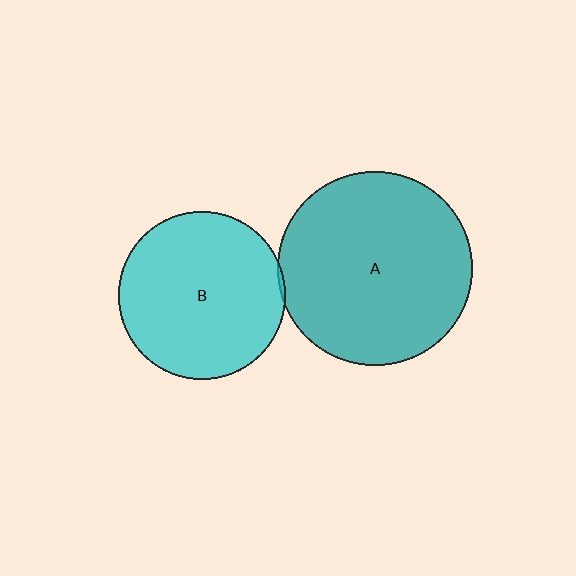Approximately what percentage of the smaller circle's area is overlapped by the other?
Approximately 5%.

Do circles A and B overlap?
Yes.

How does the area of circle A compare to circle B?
Approximately 1.3 times.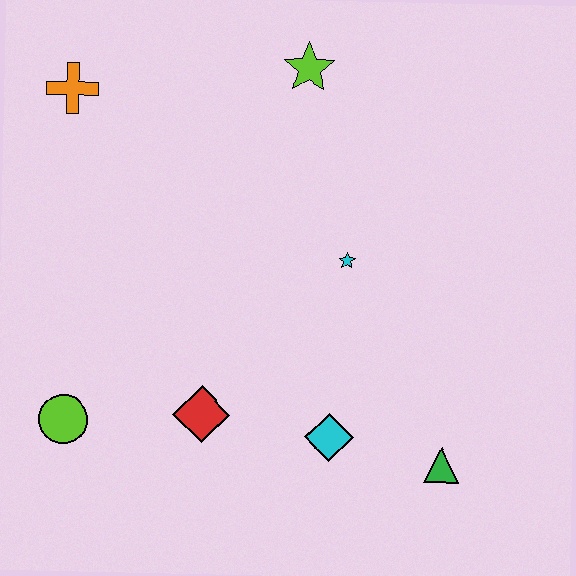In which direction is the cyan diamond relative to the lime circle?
The cyan diamond is to the right of the lime circle.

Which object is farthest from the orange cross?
The green triangle is farthest from the orange cross.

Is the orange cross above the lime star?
No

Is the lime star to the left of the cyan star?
Yes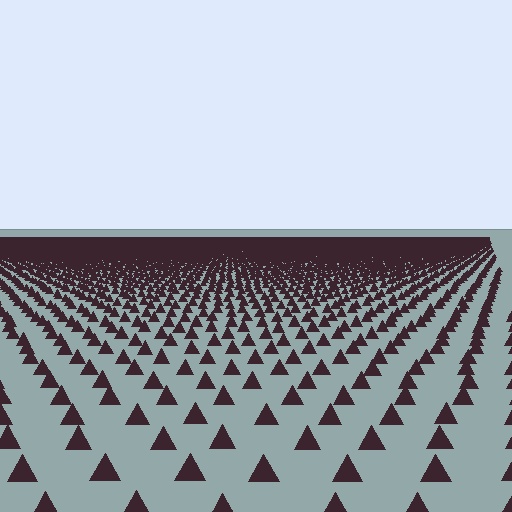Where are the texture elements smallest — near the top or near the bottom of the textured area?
Near the top.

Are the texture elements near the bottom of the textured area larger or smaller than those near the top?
Larger. Near the bottom, elements are closer to the viewer and appear at a bigger on-screen size.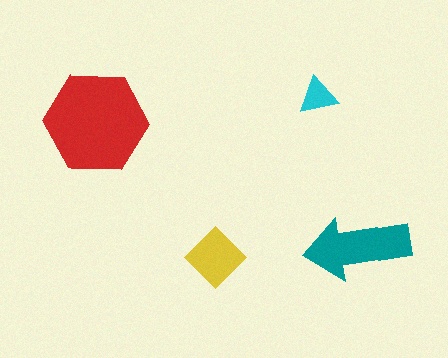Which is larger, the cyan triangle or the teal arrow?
The teal arrow.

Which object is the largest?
The red hexagon.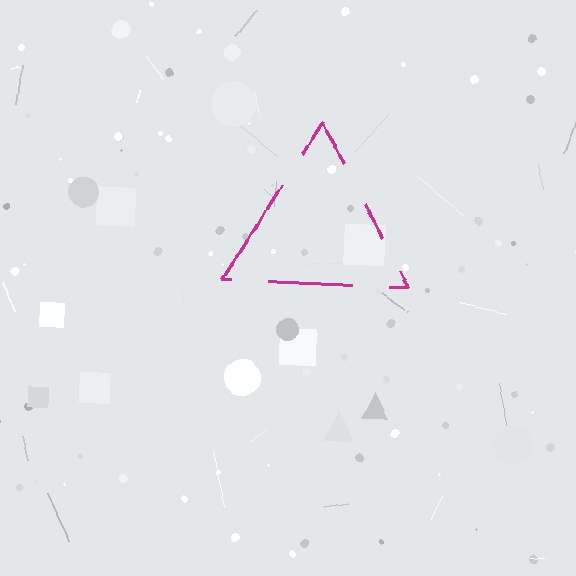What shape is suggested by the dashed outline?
The dashed outline suggests a triangle.